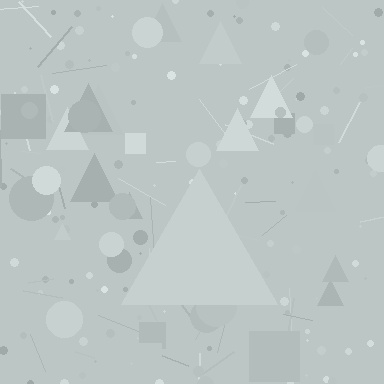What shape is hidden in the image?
A triangle is hidden in the image.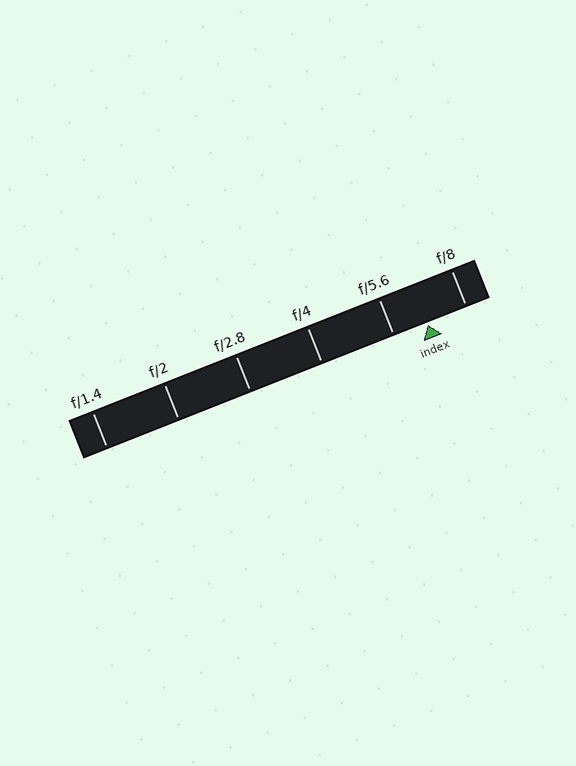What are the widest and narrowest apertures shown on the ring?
The widest aperture shown is f/1.4 and the narrowest is f/8.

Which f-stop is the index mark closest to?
The index mark is closest to f/5.6.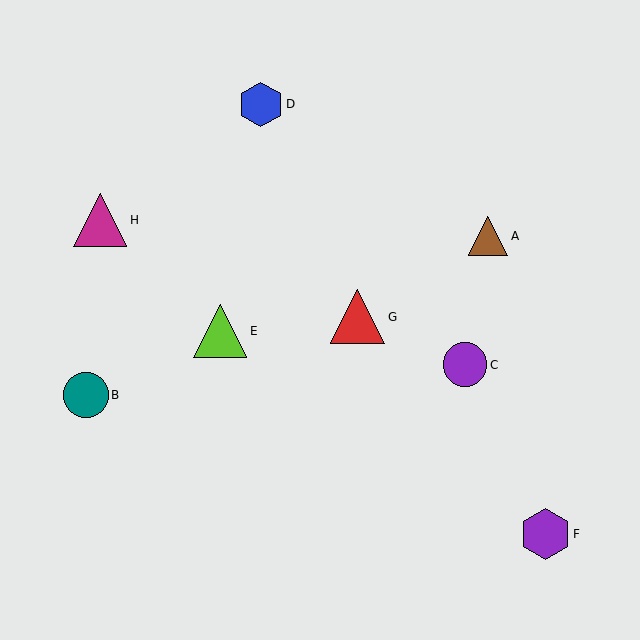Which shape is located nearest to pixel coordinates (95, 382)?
The teal circle (labeled B) at (86, 395) is nearest to that location.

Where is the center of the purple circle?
The center of the purple circle is at (465, 365).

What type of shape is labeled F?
Shape F is a purple hexagon.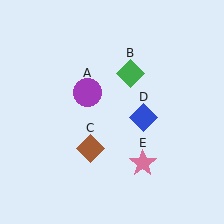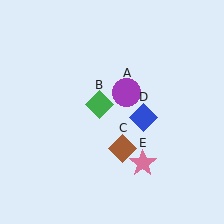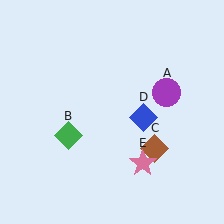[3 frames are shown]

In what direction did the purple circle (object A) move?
The purple circle (object A) moved right.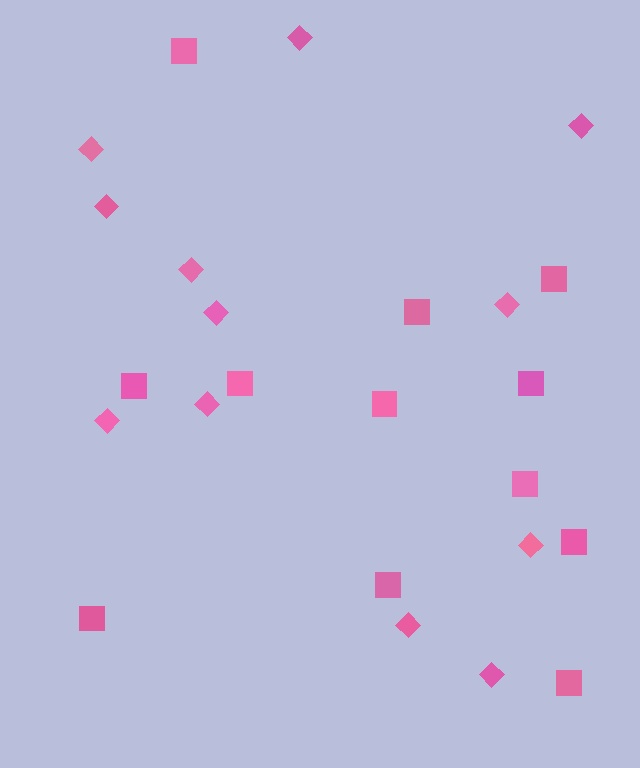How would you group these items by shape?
There are 2 groups: one group of diamonds (12) and one group of squares (12).